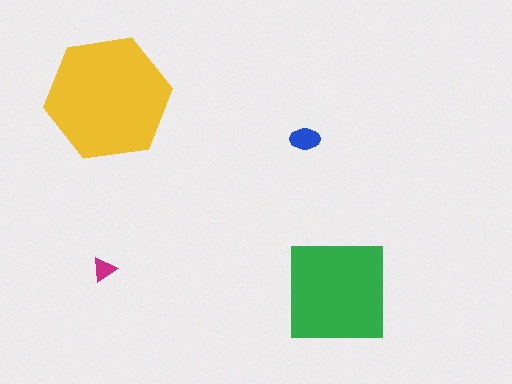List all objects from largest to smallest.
The yellow hexagon, the green square, the blue ellipse, the magenta triangle.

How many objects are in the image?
There are 4 objects in the image.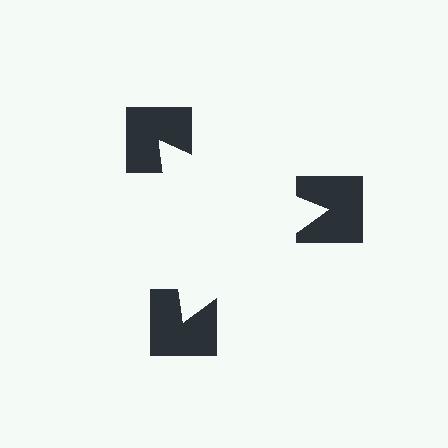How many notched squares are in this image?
There are 3 — one at each vertex of the illusory triangle.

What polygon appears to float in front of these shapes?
An illusory triangle — its edges are inferred from the aligned wedge cuts in the notched squares, not physically drawn.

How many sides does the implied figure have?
3 sides.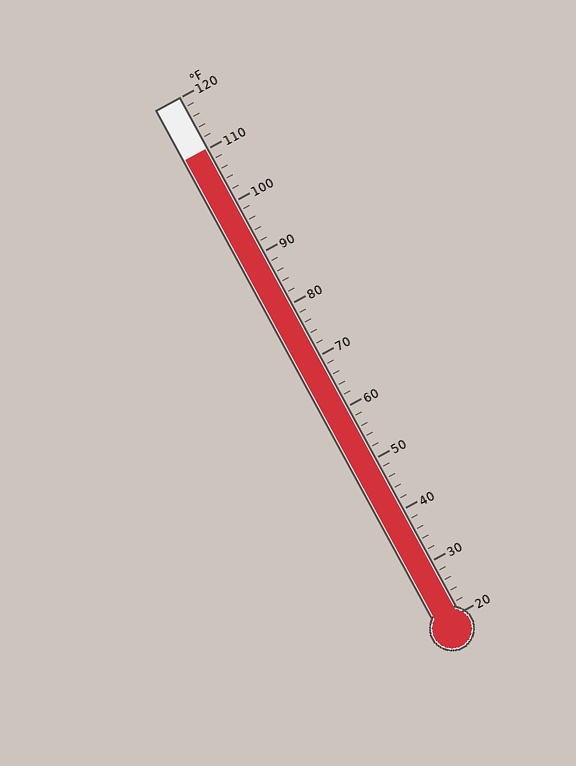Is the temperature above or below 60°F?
The temperature is above 60°F.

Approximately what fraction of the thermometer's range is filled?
The thermometer is filled to approximately 90% of its range.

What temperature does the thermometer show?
The thermometer shows approximately 110°F.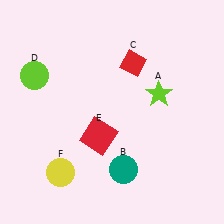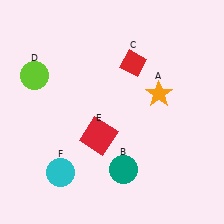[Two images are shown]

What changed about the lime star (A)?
In Image 1, A is lime. In Image 2, it changed to orange.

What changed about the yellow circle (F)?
In Image 1, F is yellow. In Image 2, it changed to cyan.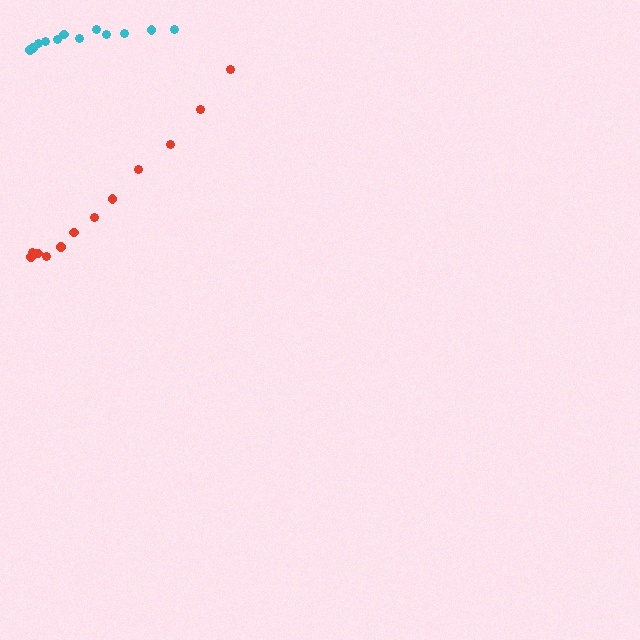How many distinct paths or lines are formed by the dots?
There are 2 distinct paths.